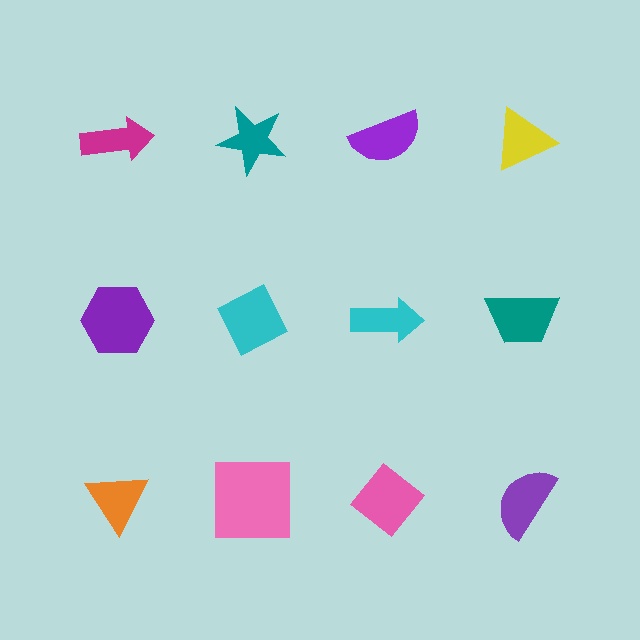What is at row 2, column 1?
A purple hexagon.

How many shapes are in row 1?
4 shapes.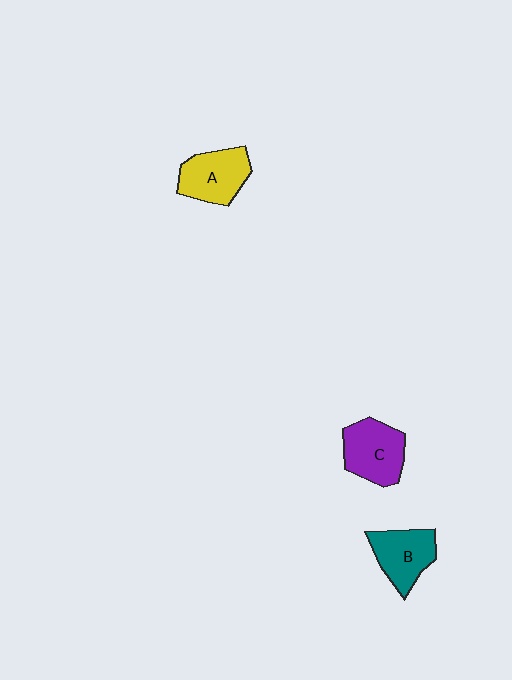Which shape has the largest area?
Shape C (purple).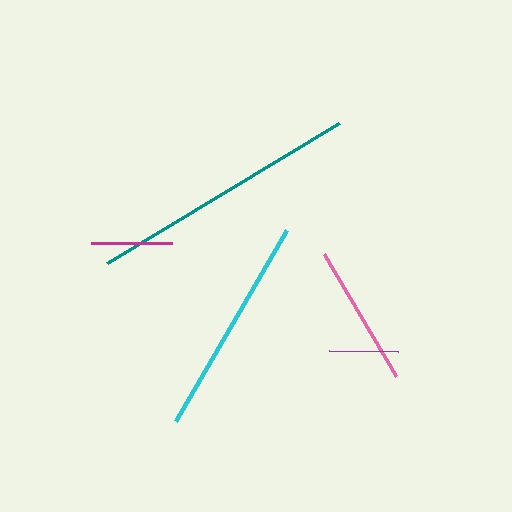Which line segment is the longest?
The teal line is the longest at approximately 271 pixels.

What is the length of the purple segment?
The purple segment is approximately 69 pixels long.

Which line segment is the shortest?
The purple line is the shortest at approximately 69 pixels.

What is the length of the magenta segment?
The magenta segment is approximately 81 pixels long.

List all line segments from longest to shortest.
From longest to shortest: teal, cyan, pink, magenta, purple.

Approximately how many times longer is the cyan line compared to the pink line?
The cyan line is approximately 1.6 times the length of the pink line.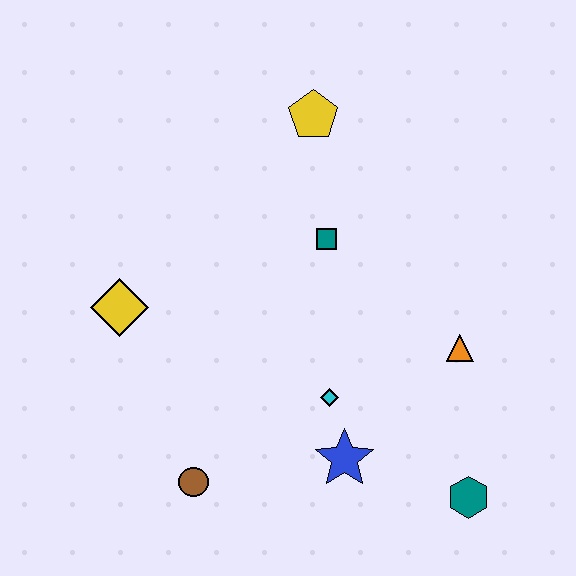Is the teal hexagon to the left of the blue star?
No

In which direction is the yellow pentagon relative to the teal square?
The yellow pentagon is above the teal square.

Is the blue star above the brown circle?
Yes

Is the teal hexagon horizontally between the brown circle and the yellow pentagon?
No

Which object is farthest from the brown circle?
The yellow pentagon is farthest from the brown circle.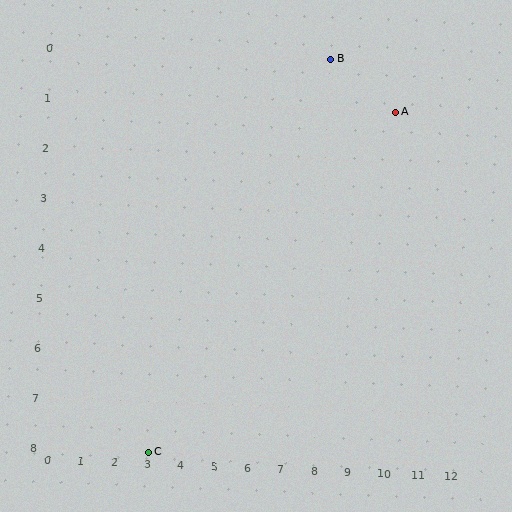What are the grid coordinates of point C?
Point C is at grid coordinates (3, 8).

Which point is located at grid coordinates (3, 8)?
Point C is at (3, 8).